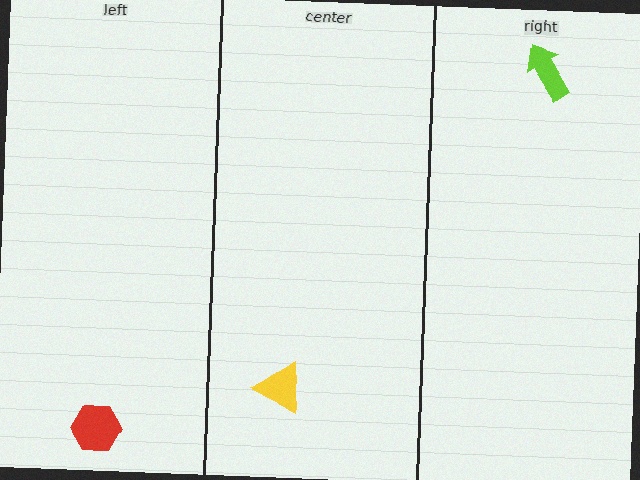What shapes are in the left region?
The red hexagon.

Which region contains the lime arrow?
The right region.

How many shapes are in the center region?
1.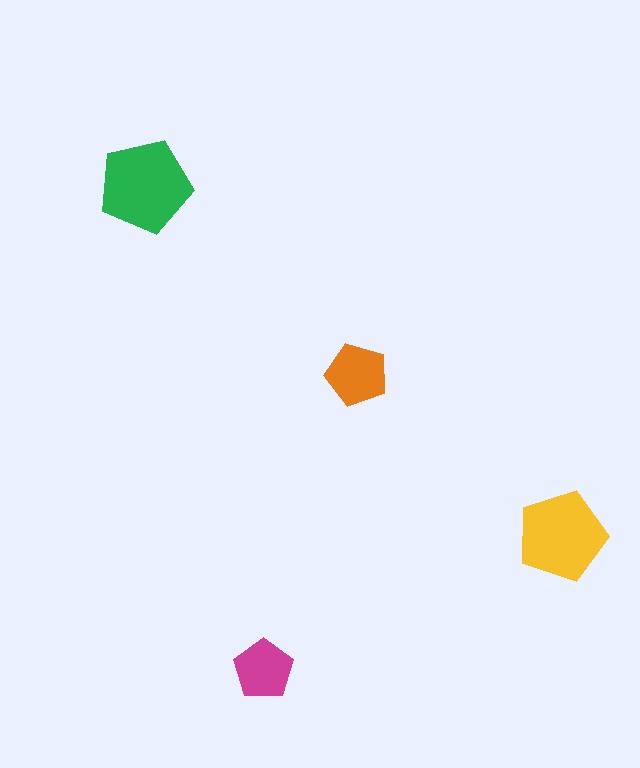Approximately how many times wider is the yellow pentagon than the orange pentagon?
About 1.5 times wider.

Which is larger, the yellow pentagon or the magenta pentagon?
The yellow one.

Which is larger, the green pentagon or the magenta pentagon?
The green one.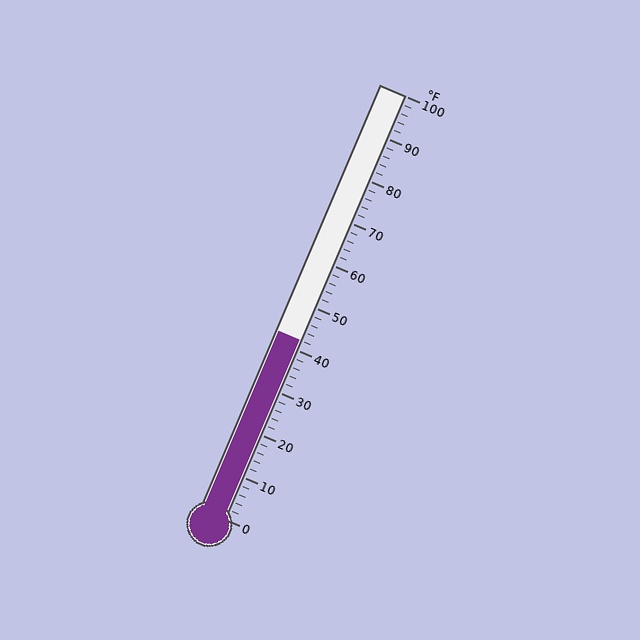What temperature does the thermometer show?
The thermometer shows approximately 42°F.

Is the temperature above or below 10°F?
The temperature is above 10°F.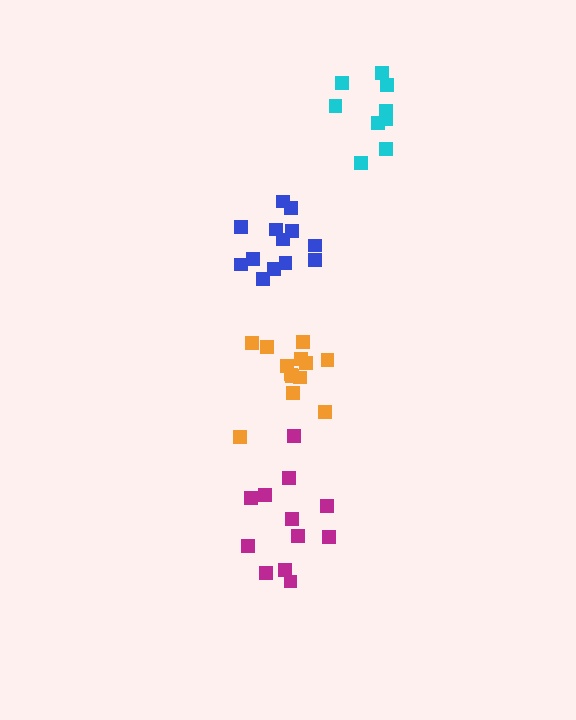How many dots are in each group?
Group 1: 13 dots, Group 2: 9 dots, Group 3: 13 dots, Group 4: 12 dots (47 total).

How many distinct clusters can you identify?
There are 4 distinct clusters.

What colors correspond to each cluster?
The clusters are colored: blue, cyan, orange, magenta.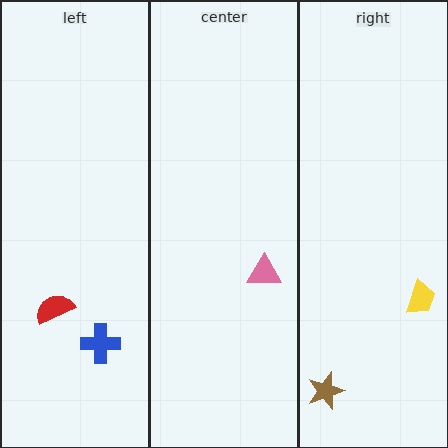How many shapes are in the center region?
1.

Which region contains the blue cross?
The left region.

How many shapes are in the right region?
2.